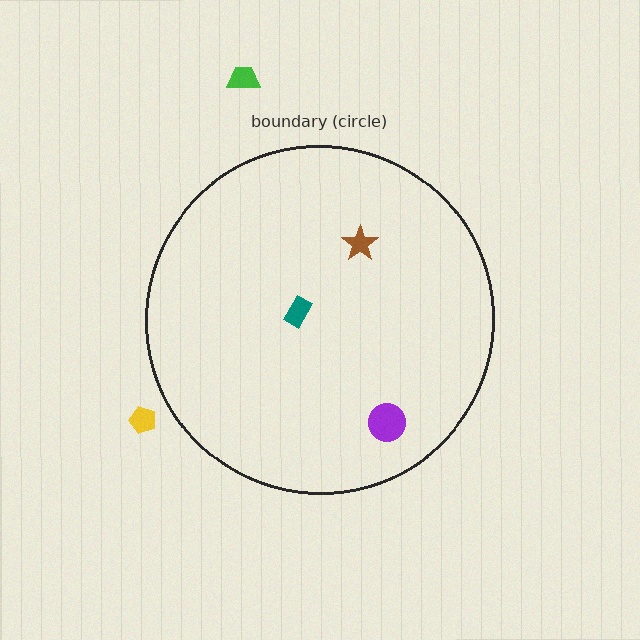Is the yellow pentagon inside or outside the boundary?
Outside.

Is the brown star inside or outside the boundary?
Inside.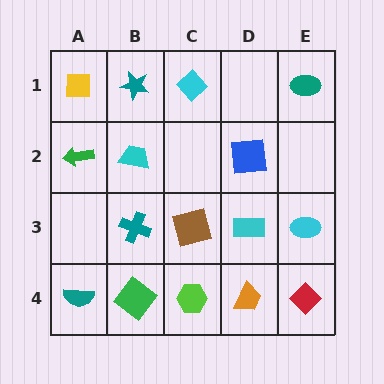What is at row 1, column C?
A cyan diamond.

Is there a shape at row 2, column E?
No, that cell is empty.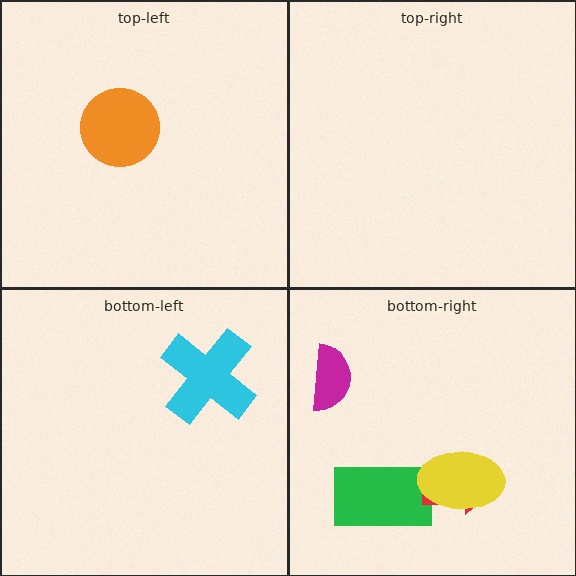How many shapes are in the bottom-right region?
4.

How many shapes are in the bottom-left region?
1.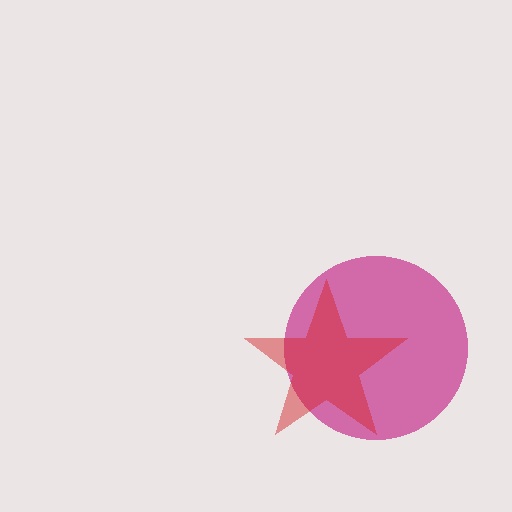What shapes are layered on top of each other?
The layered shapes are: a magenta circle, a red star.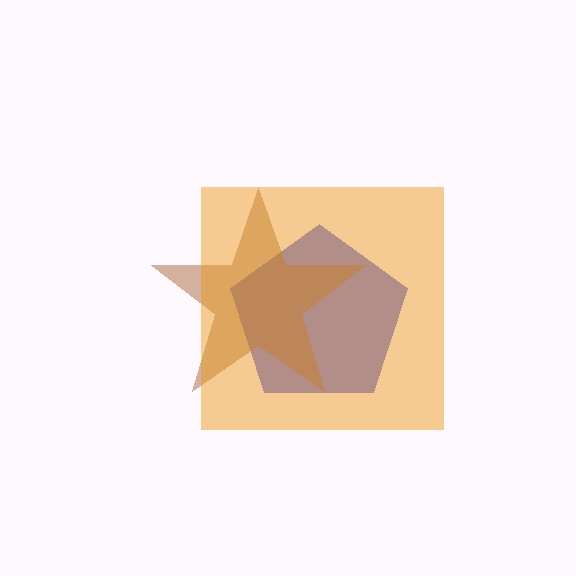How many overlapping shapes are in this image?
There are 3 overlapping shapes in the image.